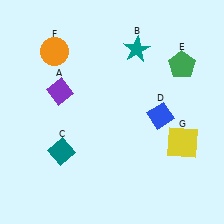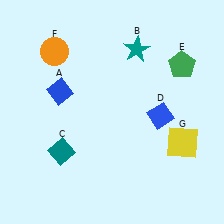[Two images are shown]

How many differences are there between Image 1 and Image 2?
There is 1 difference between the two images.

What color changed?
The diamond (A) changed from purple in Image 1 to blue in Image 2.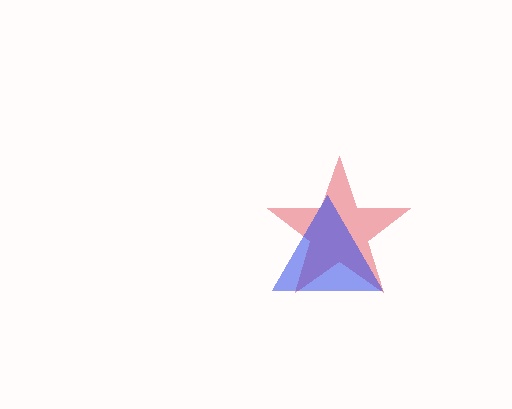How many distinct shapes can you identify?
There are 2 distinct shapes: a red star, a blue triangle.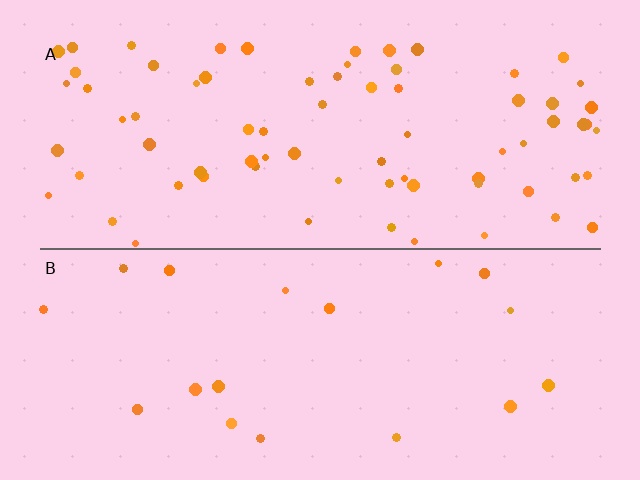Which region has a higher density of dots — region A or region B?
A (the top).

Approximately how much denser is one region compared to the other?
Approximately 3.6× — region A over region B.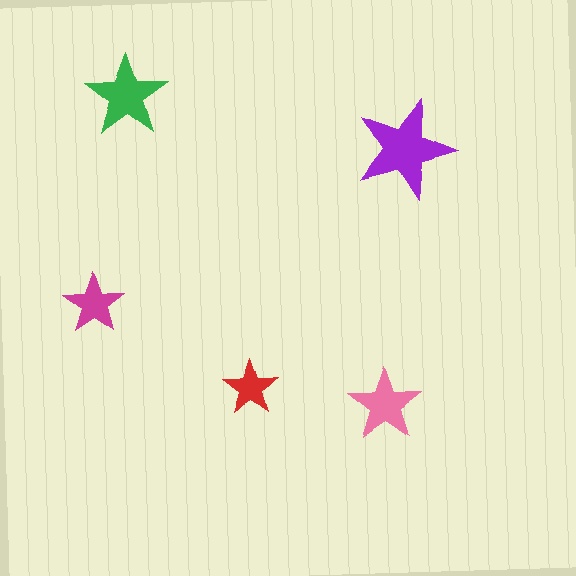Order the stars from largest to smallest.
the purple one, the green one, the pink one, the magenta one, the red one.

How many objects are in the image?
There are 5 objects in the image.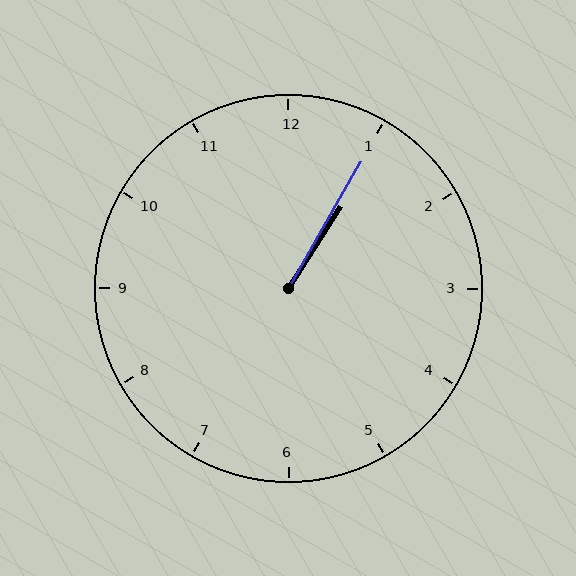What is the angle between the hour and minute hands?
Approximately 2 degrees.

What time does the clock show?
1:05.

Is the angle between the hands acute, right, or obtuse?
It is acute.